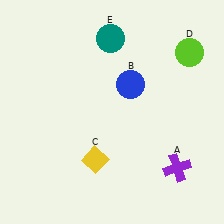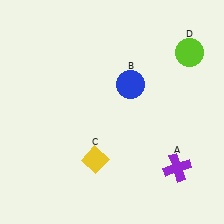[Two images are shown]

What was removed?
The teal circle (E) was removed in Image 2.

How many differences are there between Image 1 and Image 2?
There is 1 difference between the two images.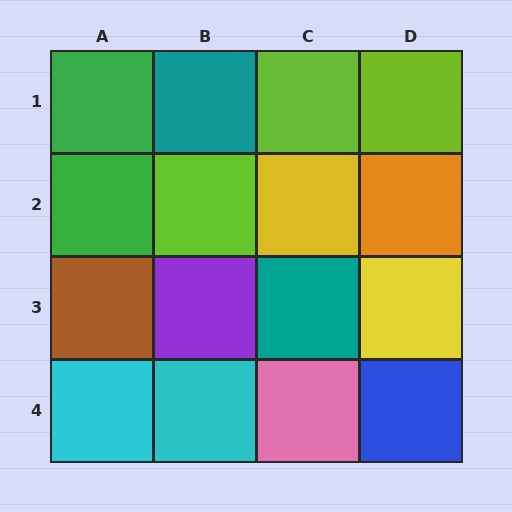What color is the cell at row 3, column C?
Teal.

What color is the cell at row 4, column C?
Pink.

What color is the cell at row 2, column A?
Green.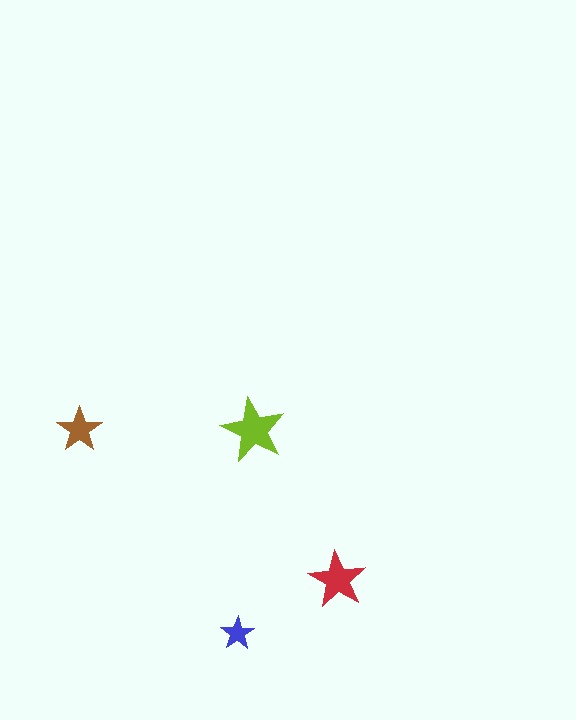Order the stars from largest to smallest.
the lime one, the red one, the brown one, the blue one.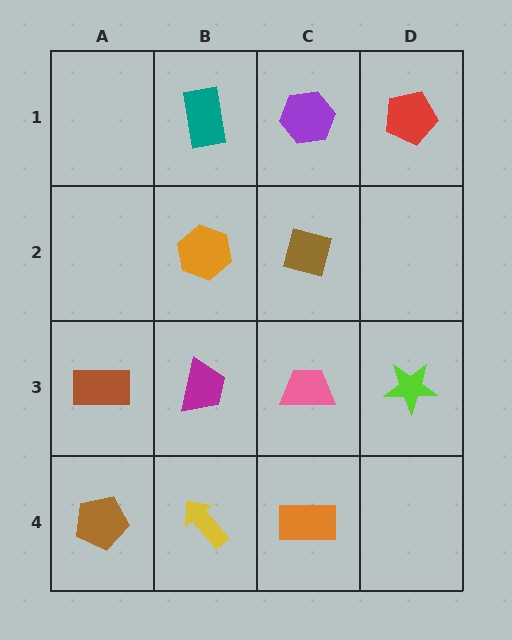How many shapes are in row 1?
3 shapes.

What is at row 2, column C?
A brown square.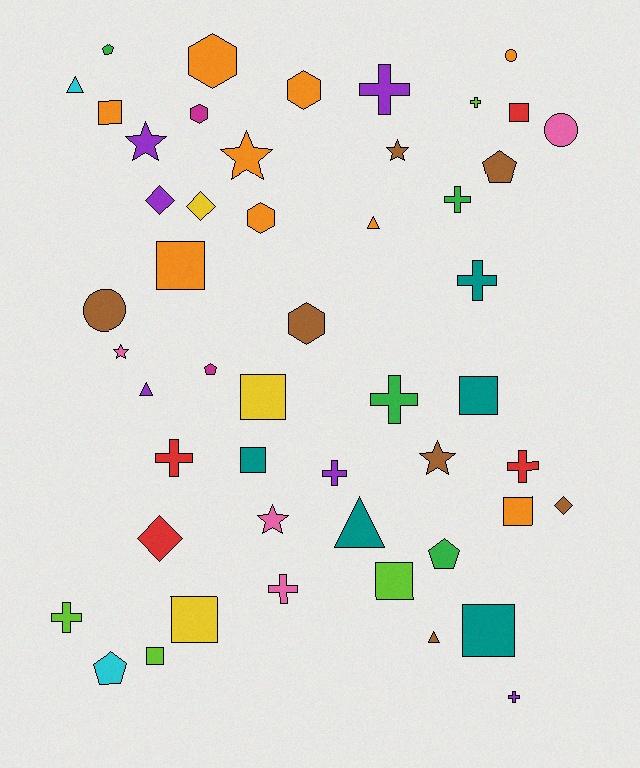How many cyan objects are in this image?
There are 2 cyan objects.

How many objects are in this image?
There are 50 objects.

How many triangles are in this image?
There are 5 triangles.